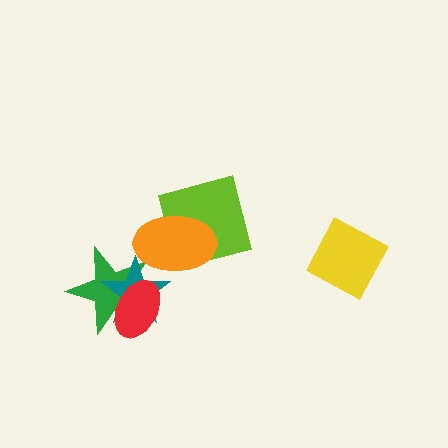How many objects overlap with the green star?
2 objects overlap with the green star.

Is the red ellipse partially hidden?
No, no other shape covers it.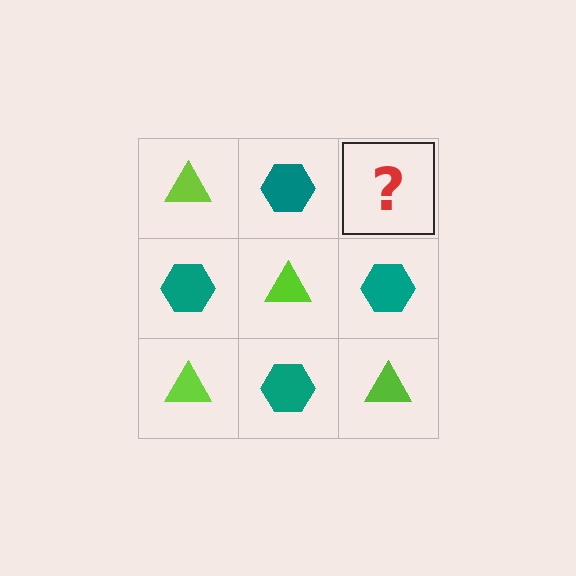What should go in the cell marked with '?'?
The missing cell should contain a lime triangle.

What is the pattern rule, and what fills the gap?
The rule is that it alternates lime triangle and teal hexagon in a checkerboard pattern. The gap should be filled with a lime triangle.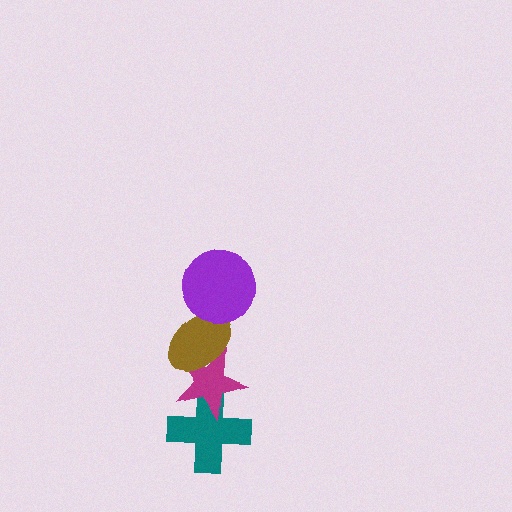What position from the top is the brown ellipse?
The brown ellipse is 2nd from the top.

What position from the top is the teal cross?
The teal cross is 4th from the top.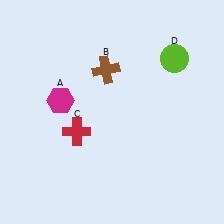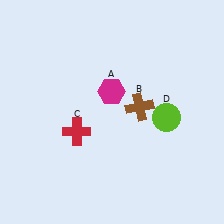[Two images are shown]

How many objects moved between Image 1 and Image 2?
3 objects moved between the two images.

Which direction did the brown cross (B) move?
The brown cross (B) moved down.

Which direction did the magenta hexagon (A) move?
The magenta hexagon (A) moved right.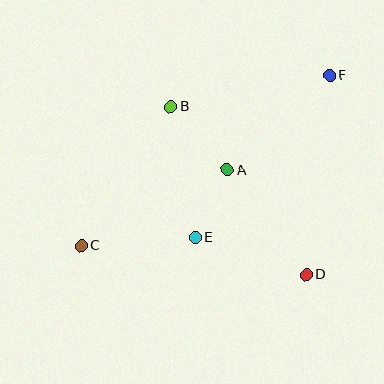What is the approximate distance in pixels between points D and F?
The distance between D and F is approximately 201 pixels.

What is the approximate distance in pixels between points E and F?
The distance between E and F is approximately 210 pixels.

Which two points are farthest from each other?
Points C and F are farthest from each other.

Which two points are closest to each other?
Points A and E are closest to each other.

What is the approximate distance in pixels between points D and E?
The distance between D and E is approximately 117 pixels.